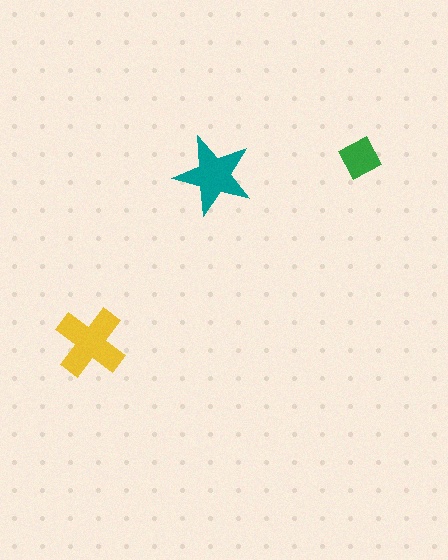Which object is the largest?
The yellow cross.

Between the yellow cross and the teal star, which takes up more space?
The yellow cross.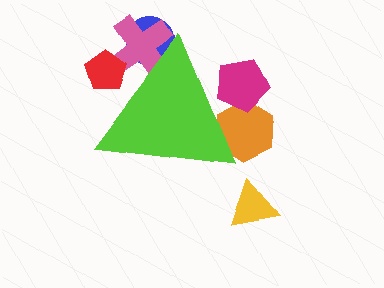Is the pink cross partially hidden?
Yes, the pink cross is partially hidden behind the lime triangle.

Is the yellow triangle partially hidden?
No, the yellow triangle is fully visible.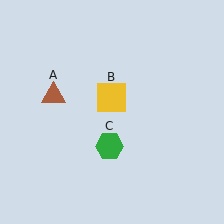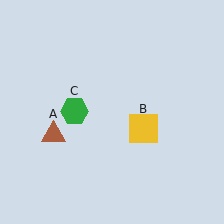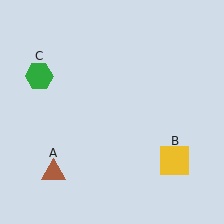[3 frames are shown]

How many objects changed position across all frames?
3 objects changed position: brown triangle (object A), yellow square (object B), green hexagon (object C).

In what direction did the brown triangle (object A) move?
The brown triangle (object A) moved down.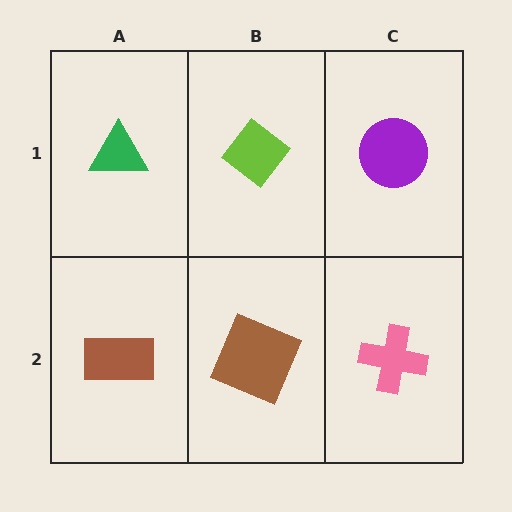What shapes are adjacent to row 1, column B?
A brown square (row 2, column B), a green triangle (row 1, column A), a purple circle (row 1, column C).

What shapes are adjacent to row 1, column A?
A brown rectangle (row 2, column A), a lime diamond (row 1, column B).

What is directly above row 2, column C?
A purple circle.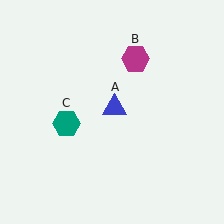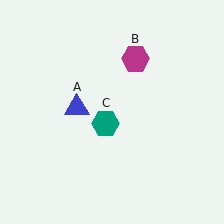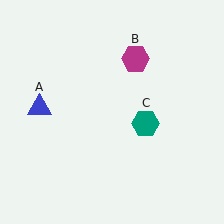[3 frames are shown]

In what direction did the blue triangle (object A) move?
The blue triangle (object A) moved left.